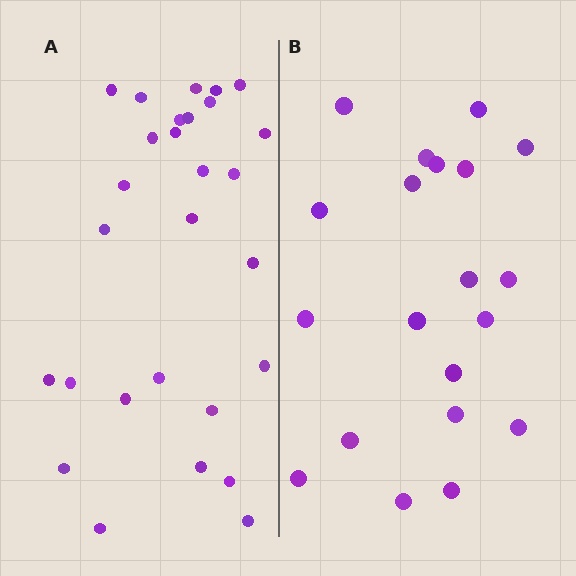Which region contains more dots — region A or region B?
Region A (the left region) has more dots.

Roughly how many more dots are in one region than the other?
Region A has roughly 8 or so more dots than region B.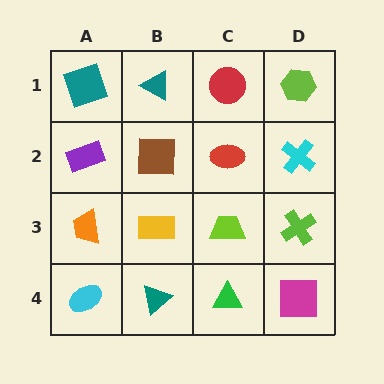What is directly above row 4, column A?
An orange trapezoid.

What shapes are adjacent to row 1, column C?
A red ellipse (row 2, column C), a teal triangle (row 1, column B), a lime hexagon (row 1, column D).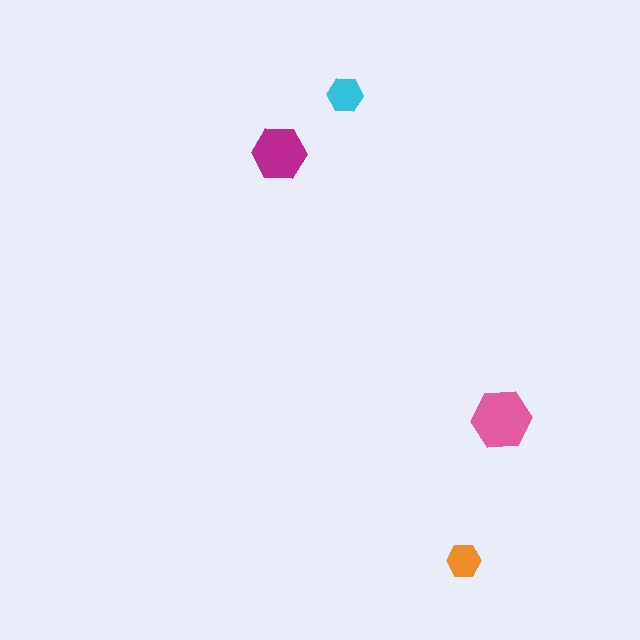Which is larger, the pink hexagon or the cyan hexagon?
The pink one.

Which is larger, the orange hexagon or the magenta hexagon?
The magenta one.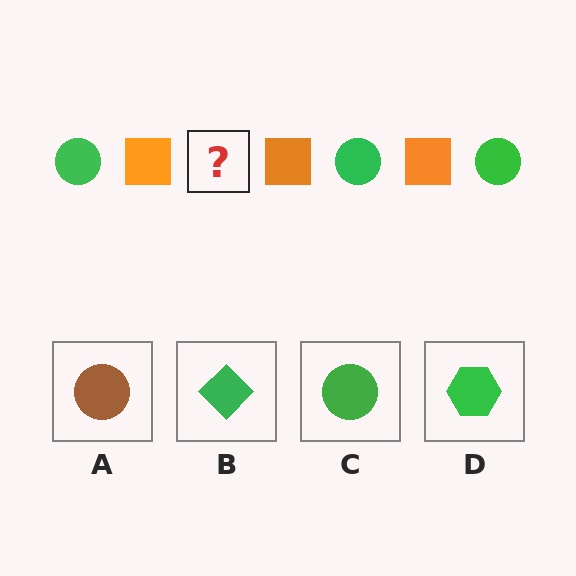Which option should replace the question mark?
Option C.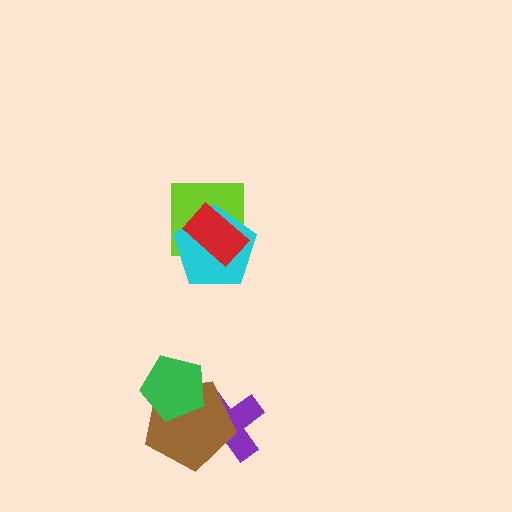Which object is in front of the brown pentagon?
The green pentagon is in front of the brown pentagon.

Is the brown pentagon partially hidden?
Yes, it is partially covered by another shape.